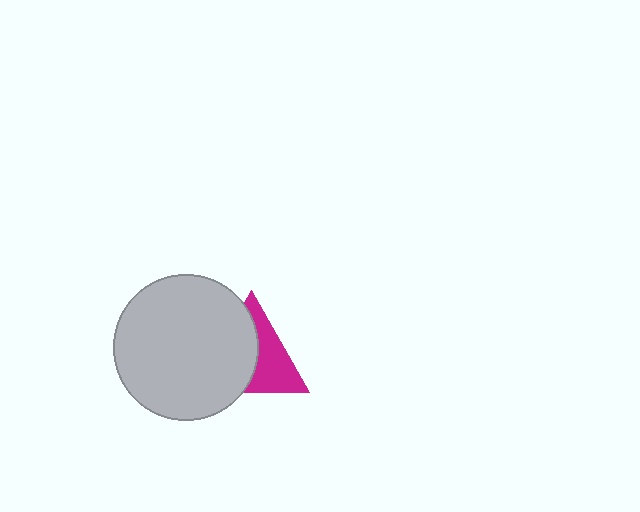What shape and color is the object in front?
The object in front is a light gray circle.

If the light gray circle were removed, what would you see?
You would see the complete magenta triangle.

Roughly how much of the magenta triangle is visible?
About half of it is visible (roughly 47%).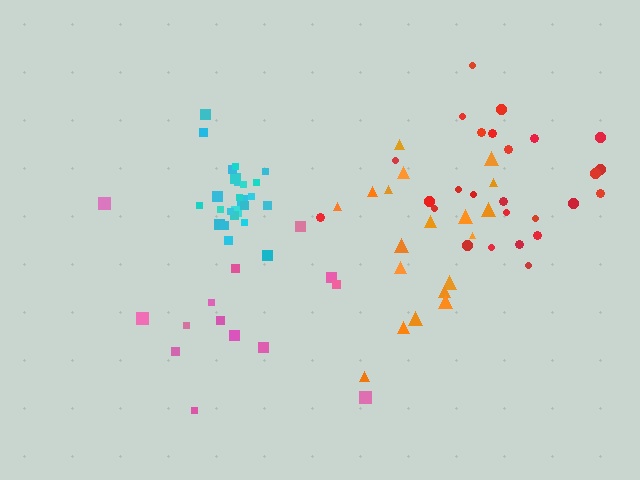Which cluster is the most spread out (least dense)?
Pink.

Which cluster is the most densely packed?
Cyan.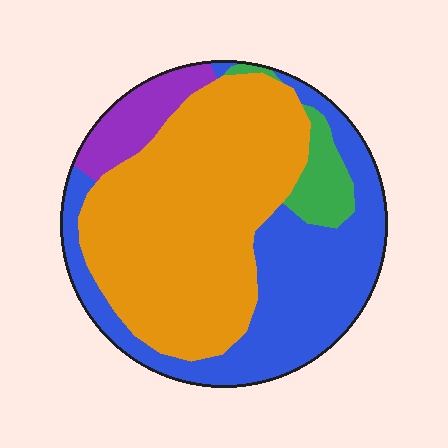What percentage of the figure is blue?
Blue takes up between a third and a half of the figure.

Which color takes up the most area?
Orange, at roughly 50%.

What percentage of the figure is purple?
Purple covers roughly 10% of the figure.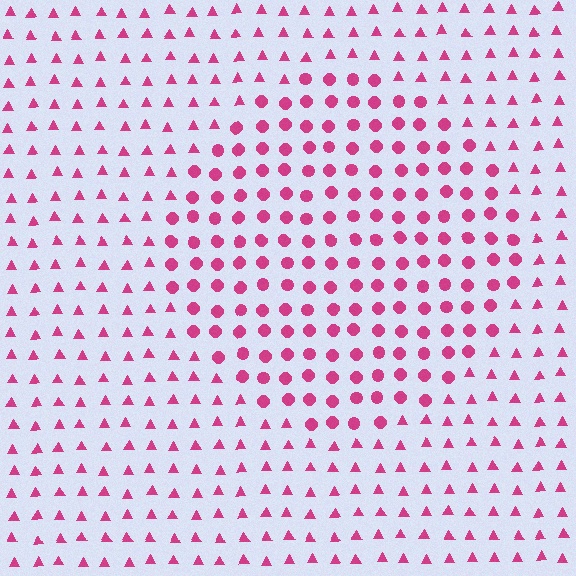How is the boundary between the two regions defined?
The boundary is defined by a change in element shape: circles inside vs. triangles outside. All elements share the same color and spacing.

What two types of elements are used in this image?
The image uses circles inside the circle region and triangles outside it.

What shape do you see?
I see a circle.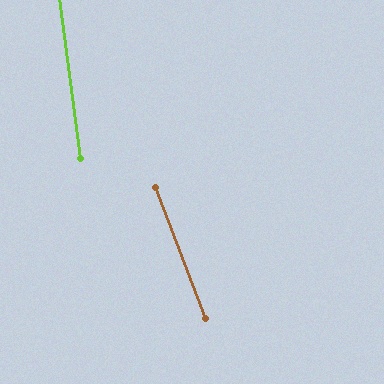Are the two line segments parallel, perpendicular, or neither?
Neither parallel nor perpendicular — they differ by about 13°.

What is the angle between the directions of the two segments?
Approximately 13 degrees.